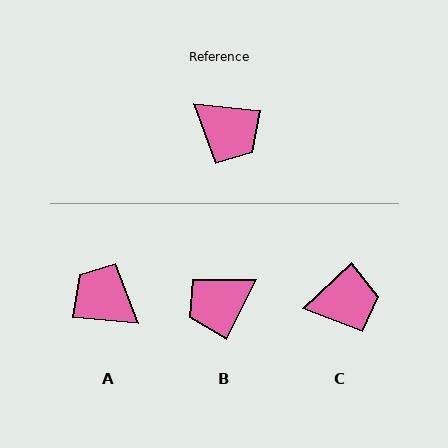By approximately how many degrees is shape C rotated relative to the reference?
Approximately 49 degrees counter-clockwise.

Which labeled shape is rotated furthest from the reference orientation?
A, about 179 degrees away.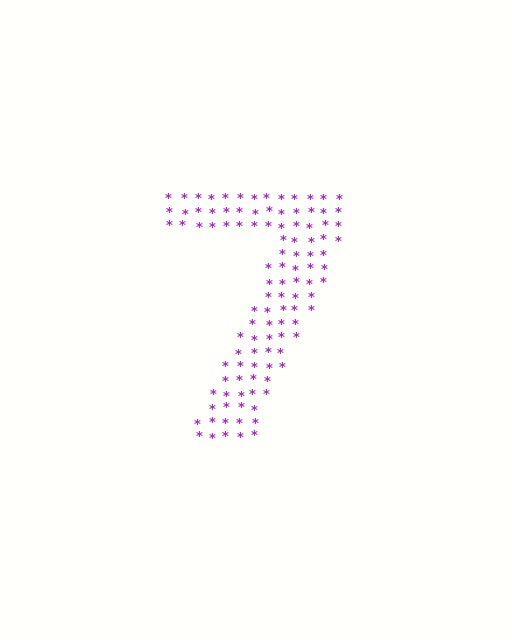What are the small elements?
The small elements are asterisks.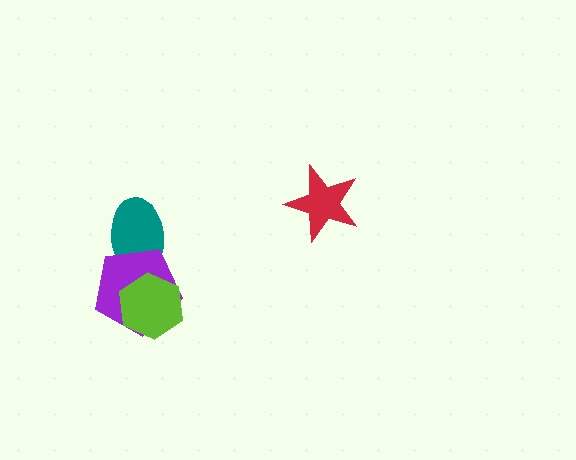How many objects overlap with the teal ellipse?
1 object overlaps with the teal ellipse.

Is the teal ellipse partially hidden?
Yes, it is partially covered by another shape.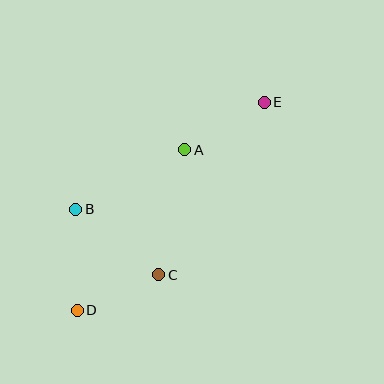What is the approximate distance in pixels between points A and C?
The distance between A and C is approximately 128 pixels.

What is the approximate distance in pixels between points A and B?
The distance between A and B is approximately 124 pixels.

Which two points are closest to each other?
Points C and D are closest to each other.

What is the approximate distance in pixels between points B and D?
The distance between B and D is approximately 101 pixels.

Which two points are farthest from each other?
Points D and E are farthest from each other.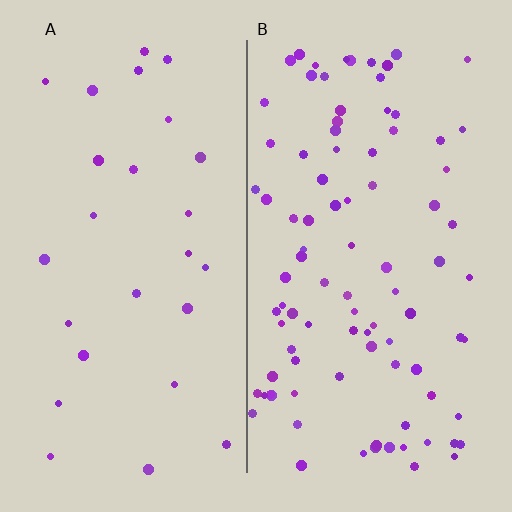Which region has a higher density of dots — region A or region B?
B (the right).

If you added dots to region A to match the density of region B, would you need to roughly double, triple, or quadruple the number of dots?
Approximately quadruple.